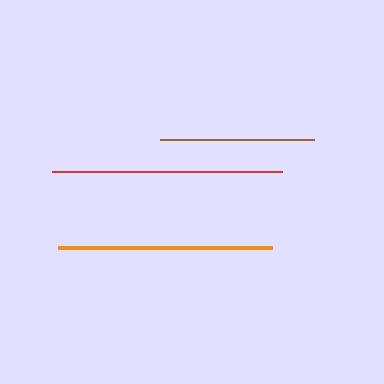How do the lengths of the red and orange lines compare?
The red and orange lines are approximately the same length.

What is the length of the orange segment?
The orange segment is approximately 214 pixels long.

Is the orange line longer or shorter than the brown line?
The orange line is longer than the brown line.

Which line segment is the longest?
The red line is the longest at approximately 230 pixels.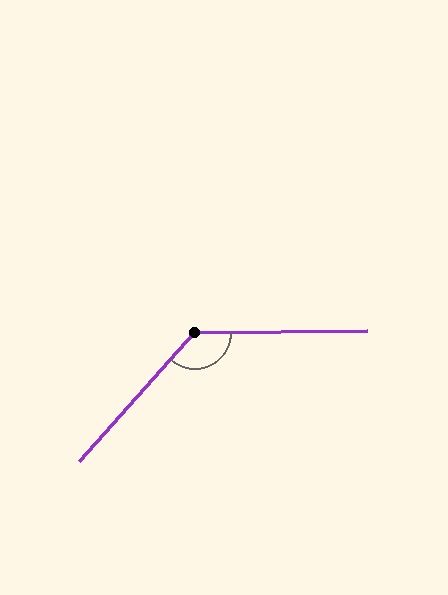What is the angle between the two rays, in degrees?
Approximately 132 degrees.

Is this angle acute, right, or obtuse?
It is obtuse.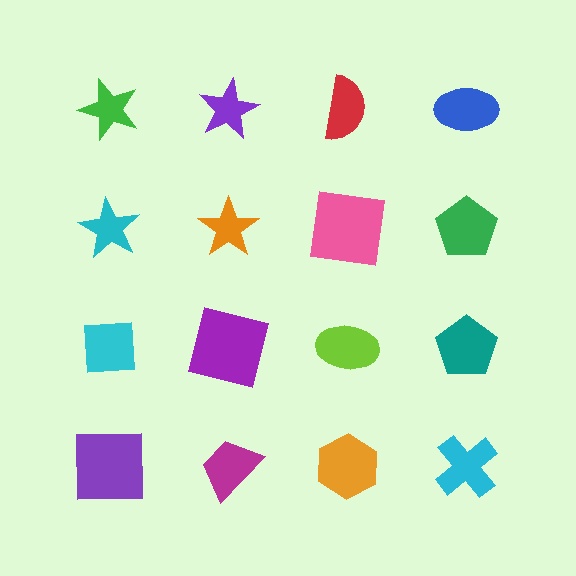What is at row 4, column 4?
A cyan cross.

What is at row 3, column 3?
A lime ellipse.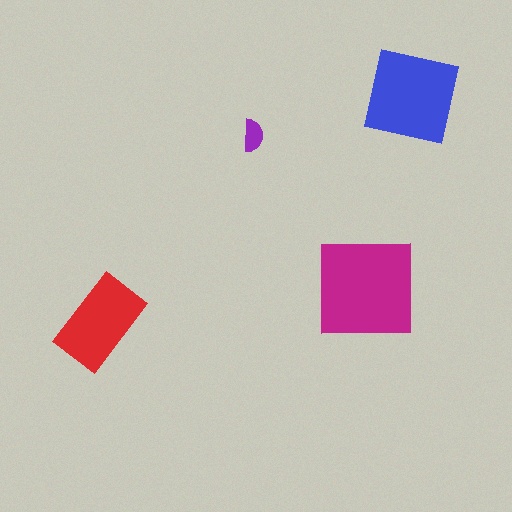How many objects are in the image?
There are 4 objects in the image.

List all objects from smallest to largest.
The purple semicircle, the red rectangle, the blue square, the magenta square.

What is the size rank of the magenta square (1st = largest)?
1st.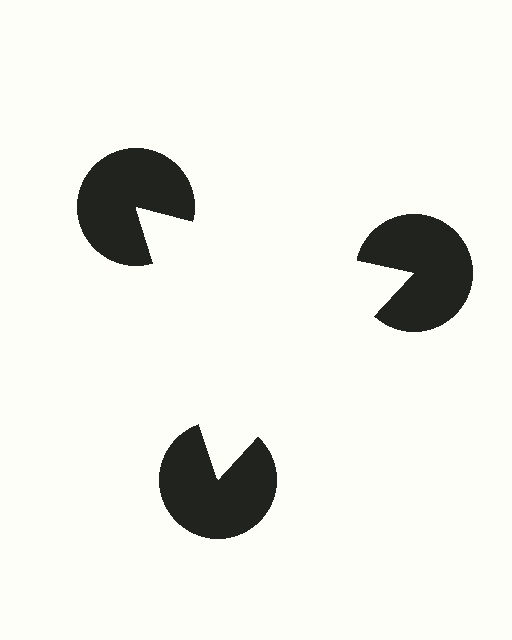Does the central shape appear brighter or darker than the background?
It typically appears slightly brighter than the background, even though no actual brightness change is drawn.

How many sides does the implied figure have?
3 sides.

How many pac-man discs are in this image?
There are 3 — one at each vertex of the illusory triangle.